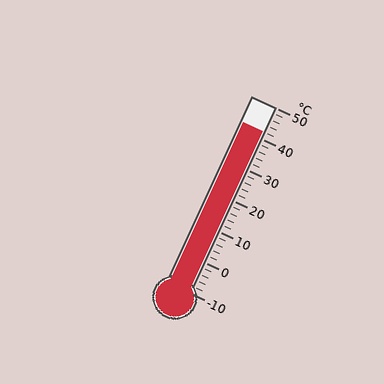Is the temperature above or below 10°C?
The temperature is above 10°C.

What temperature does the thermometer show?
The thermometer shows approximately 42°C.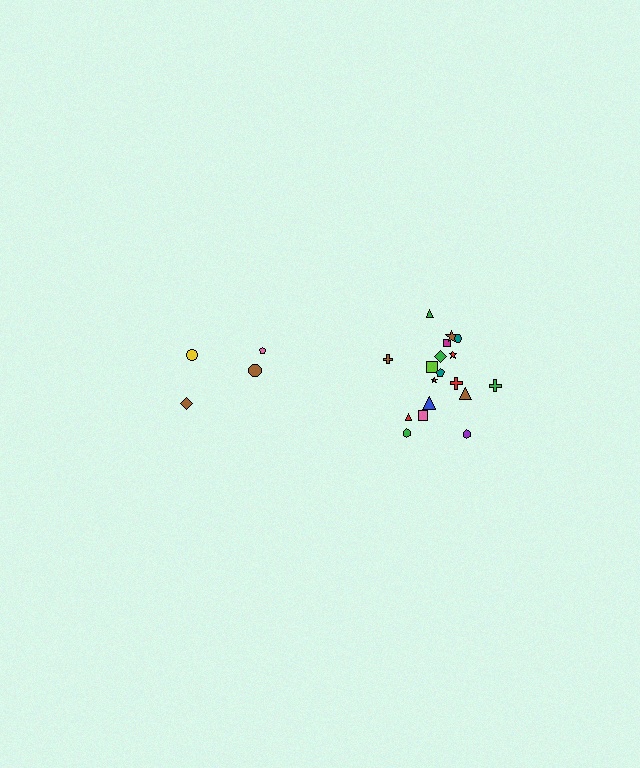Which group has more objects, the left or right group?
The right group.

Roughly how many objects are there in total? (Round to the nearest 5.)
Roughly 20 objects in total.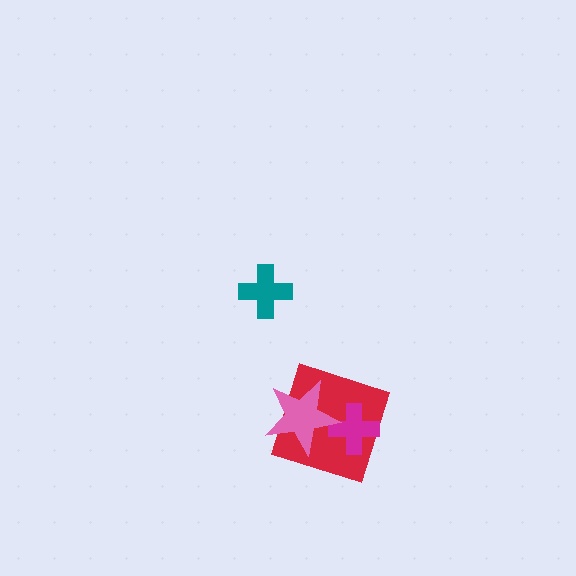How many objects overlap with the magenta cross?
2 objects overlap with the magenta cross.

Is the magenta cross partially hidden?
Yes, it is partially covered by another shape.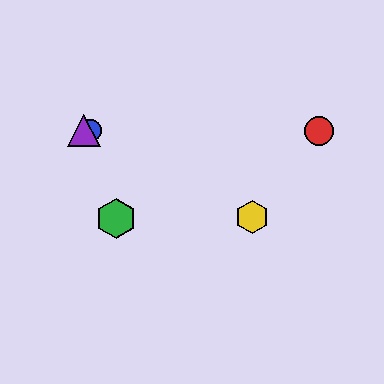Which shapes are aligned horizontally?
The red circle, the blue circle, the purple triangle are aligned horizontally.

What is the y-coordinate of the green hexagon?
The green hexagon is at y≈219.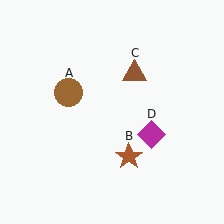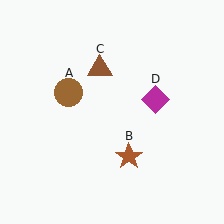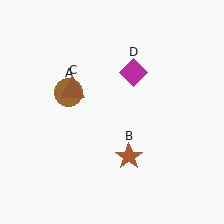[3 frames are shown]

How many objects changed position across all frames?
2 objects changed position: brown triangle (object C), magenta diamond (object D).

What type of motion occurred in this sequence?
The brown triangle (object C), magenta diamond (object D) rotated counterclockwise around the center of the scene.